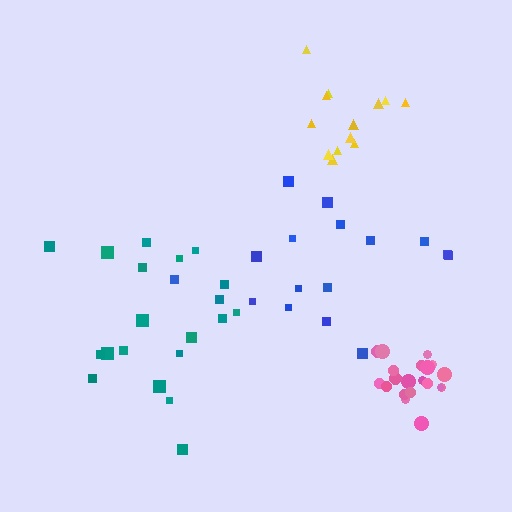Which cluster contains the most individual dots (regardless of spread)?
Teal (20).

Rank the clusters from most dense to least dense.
pink, yellow, teal, blue.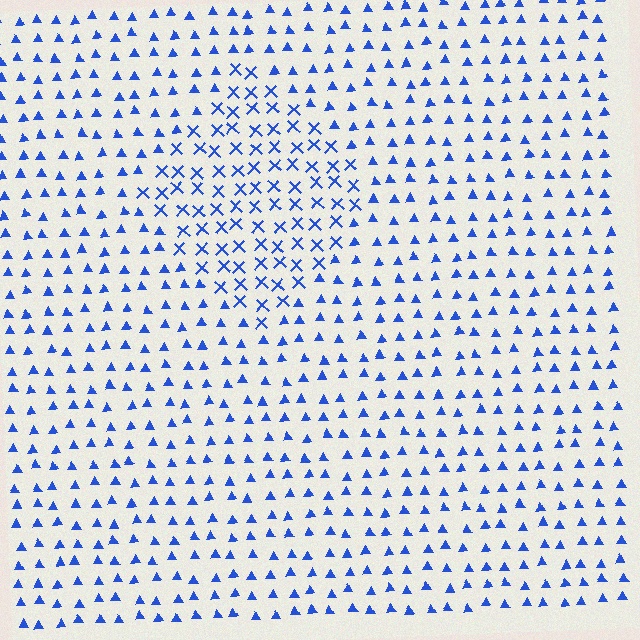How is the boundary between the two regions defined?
The boundary is defined by a change in element shape: X marks inside vs. triangles outside. All elements share the same color and spacing.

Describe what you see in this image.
The image is filled with small blue elements arranged in a uniform grid. A diamond-shaped region contains X marks, while the surrounding area contains triangles. The boundary is defined purely by the change in element shape.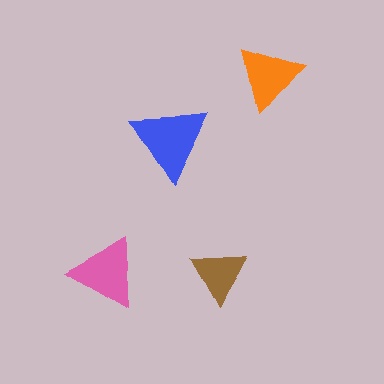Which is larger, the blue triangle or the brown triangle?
The blue one.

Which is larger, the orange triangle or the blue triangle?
The blue one.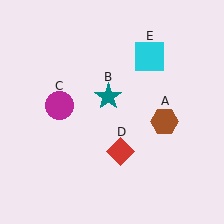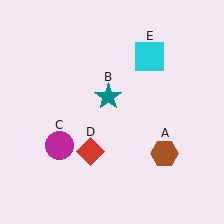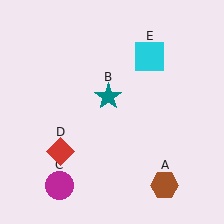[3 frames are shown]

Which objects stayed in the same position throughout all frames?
Teal star (object B) and cyan square (object E) remained stationary.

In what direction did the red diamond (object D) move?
The red diamond (object D) moved left.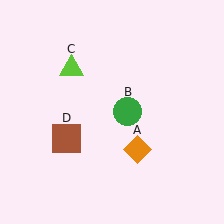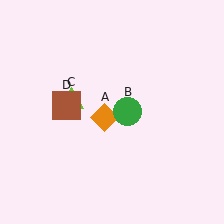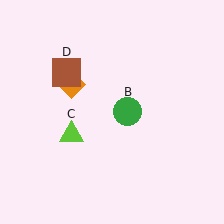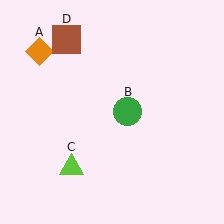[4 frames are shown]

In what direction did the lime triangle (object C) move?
The lime triangle (object C) moved down.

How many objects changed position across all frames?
3 objects changed position: orange diamond (object A), lime triangle (object C), brown square (object D).